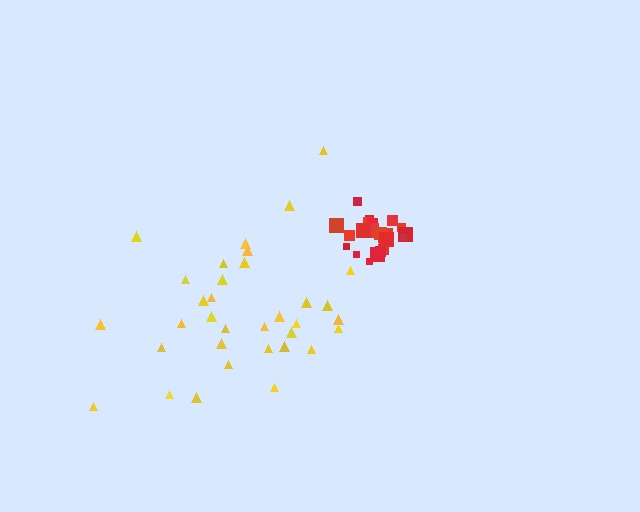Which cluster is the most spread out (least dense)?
Yellow.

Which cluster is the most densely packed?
Red.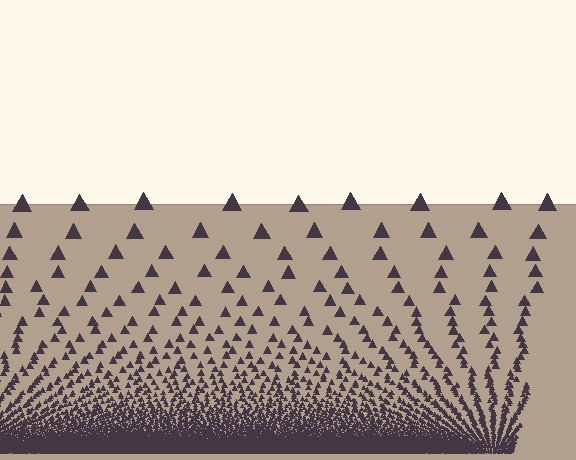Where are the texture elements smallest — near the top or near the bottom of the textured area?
Near the bottom.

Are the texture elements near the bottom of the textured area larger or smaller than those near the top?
Smaller. The gradient is inverted — elements near the bottom are smaller and denser.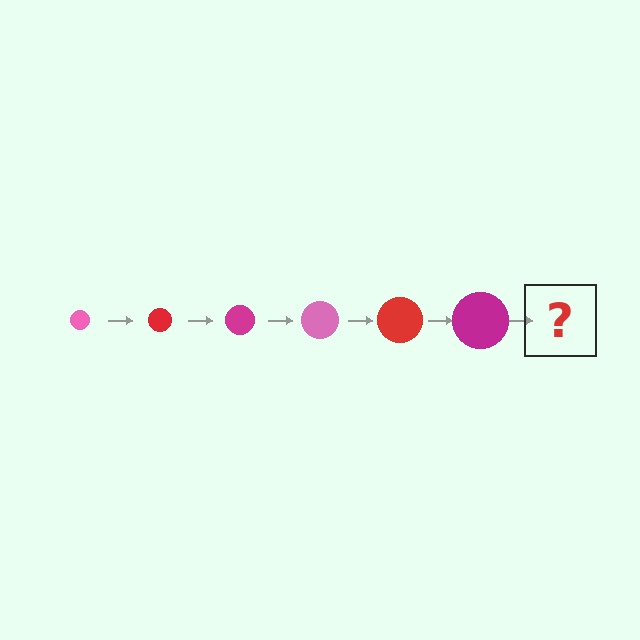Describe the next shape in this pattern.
It should be a pink circle, larger than the previous one.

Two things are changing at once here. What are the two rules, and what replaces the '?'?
The two rules are that the circle grows larger each step and the color cycles through pink, red, and magenta. The '?' should be a pink circle, larger than the previous one.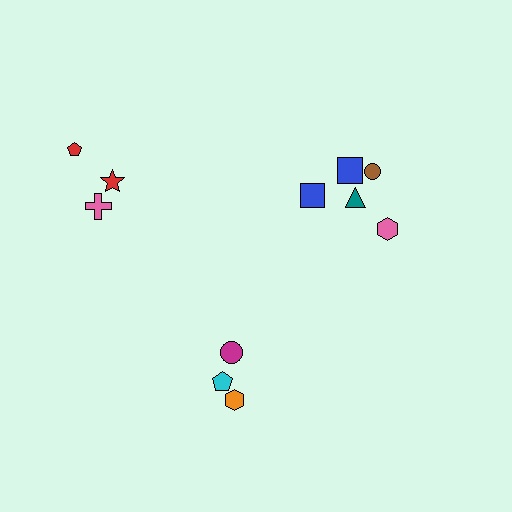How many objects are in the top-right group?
There are 5 objects.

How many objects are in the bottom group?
There are 3 objects.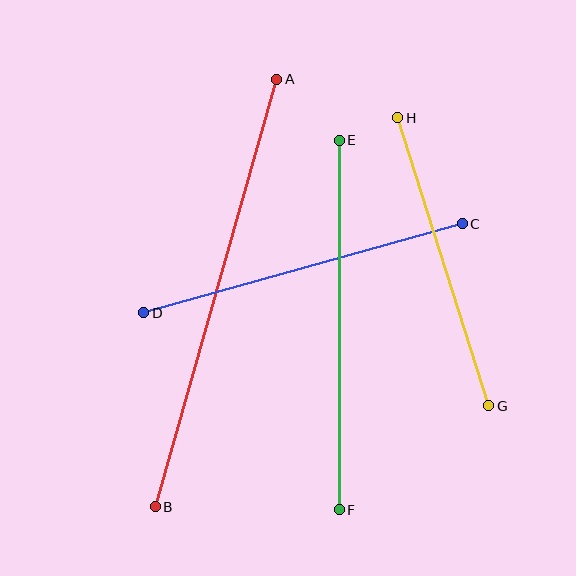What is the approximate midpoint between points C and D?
The midpoint is at approximately (303, 268) pixels.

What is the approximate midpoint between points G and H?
The midpoint is at approximately (443, 262) pixels.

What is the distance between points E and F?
The distance is approximately 369 pixels.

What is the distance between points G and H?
The distance is approximately 302 pixels.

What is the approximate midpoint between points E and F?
The midpoint is at approximately (339, 325) pixels.